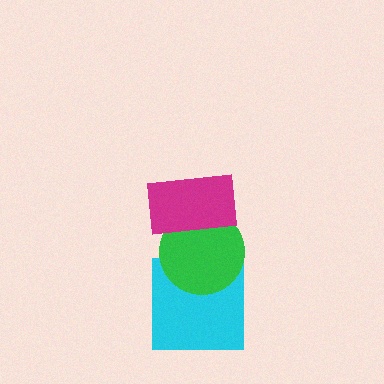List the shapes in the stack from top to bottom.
From top to bottom: the magenta rectangle, the green circle, the cyan square.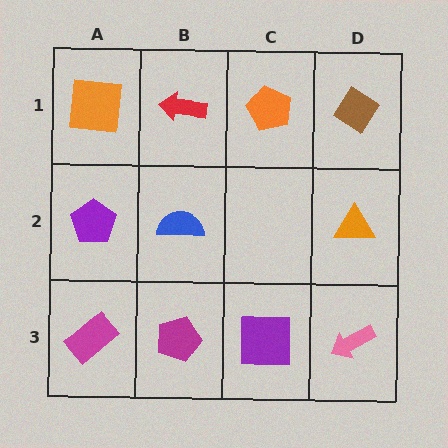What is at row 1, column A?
An orange square.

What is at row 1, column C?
An orange pentagon.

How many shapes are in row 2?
3 shapes.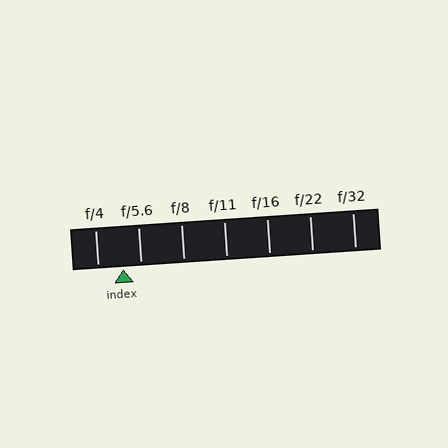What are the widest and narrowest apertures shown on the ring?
The widest aperture shown is f/4 and the narrowest is f/32.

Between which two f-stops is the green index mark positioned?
The index mark is between f/4 and f/5.6.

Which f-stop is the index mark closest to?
The index mark is closest to f/5.6.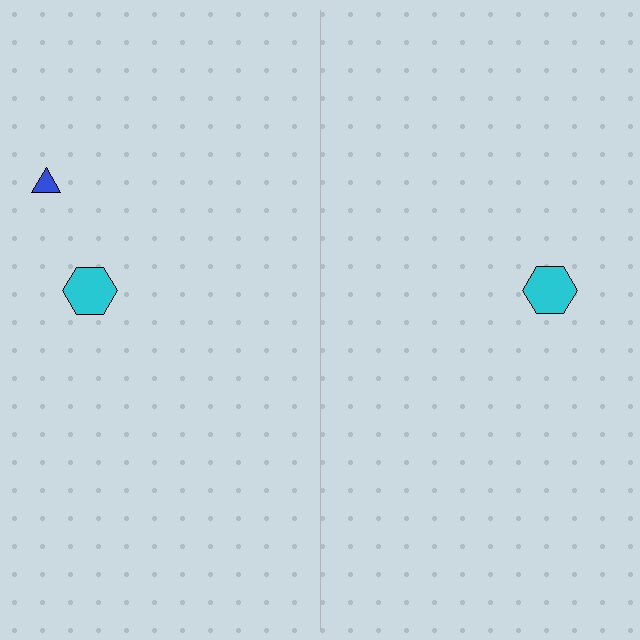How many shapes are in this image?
There are 3 shapes in this image.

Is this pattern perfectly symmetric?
No, the pattern is not perfectly symmetric. A blue triangle is missing from the right side.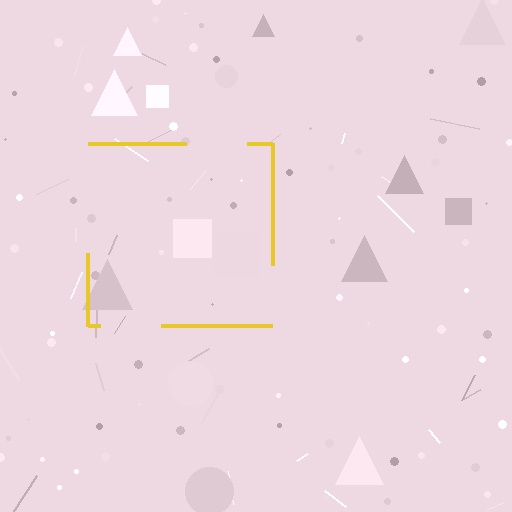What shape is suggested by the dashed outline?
The dashed outline suggests a square.